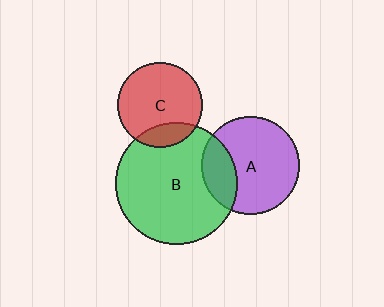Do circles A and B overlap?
Yes.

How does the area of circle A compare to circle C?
Approximately 1.4 times.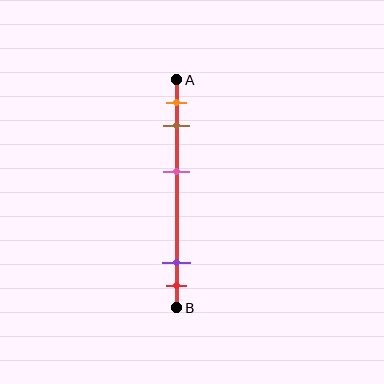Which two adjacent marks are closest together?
The purple and red marks are the closest adjacent pair.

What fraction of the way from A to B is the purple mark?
The purple mark is approximately 80% (0.8) of the way from A to B.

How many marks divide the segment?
There are 5 marks dividing the segment.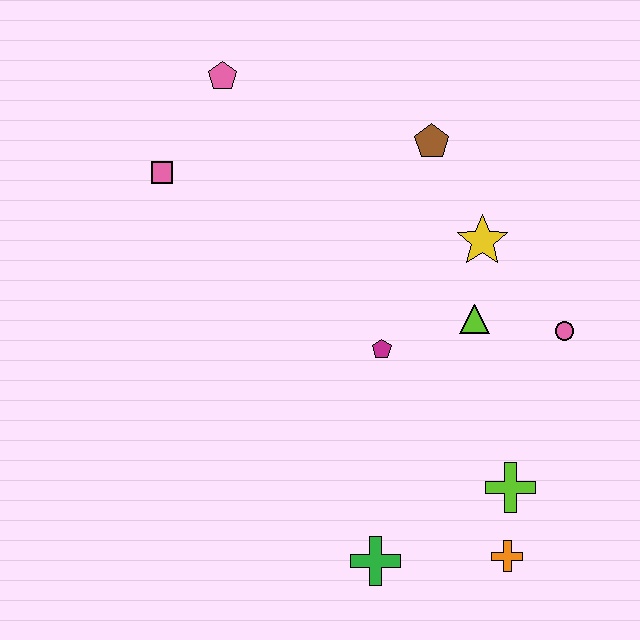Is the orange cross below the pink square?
Yes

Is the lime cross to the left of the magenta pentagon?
No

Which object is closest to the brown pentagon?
The yellow star is closest to the brown pentagon.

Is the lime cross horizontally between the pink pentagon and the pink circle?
Yes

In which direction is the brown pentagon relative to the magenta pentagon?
The brown pentagon is above the magenta pentagon.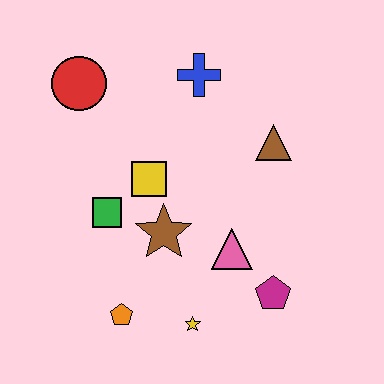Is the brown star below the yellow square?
Yes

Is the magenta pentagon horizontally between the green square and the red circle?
No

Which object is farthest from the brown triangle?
The orange pentagon is farthest from the brown triangle.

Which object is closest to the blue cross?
The brown triangle is closest to the blue cross.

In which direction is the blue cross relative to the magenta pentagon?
The blue cross is above the magenta pentagon.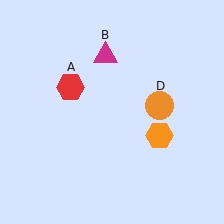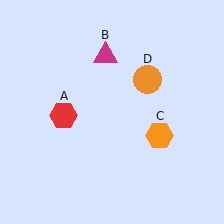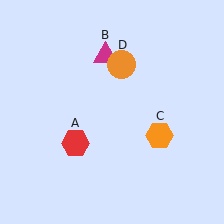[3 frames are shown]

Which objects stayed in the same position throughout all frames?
Magenta triangle (object B) and orange hexagon (object C) remained stationary.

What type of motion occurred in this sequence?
The red hexagon (object A), orange circle (object D) rotated counterclockwise around the center of the scene.